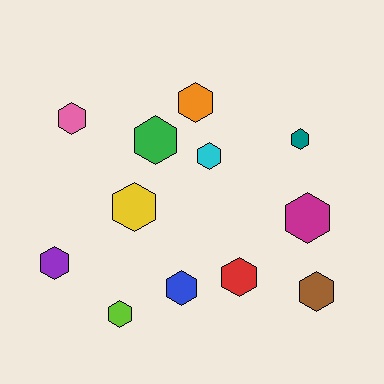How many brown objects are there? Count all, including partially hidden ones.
There is 1 brown object.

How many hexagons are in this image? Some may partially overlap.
There are 12 hexagons.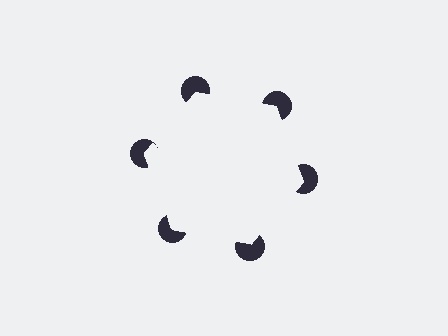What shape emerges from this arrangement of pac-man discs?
An illusory hexagon — its edges are inferred from the aligned wedge cuts in the pac-man discs, not physically drawn.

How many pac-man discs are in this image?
There are 6 — one at each vertex of the illusory hexagon.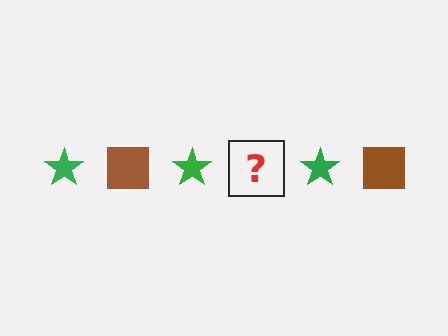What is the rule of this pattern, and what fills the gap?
The rule is that the pattern alternates between green star and brown square. The gap should be filled with a brown square.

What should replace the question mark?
The question mark should be replaced with a brown square.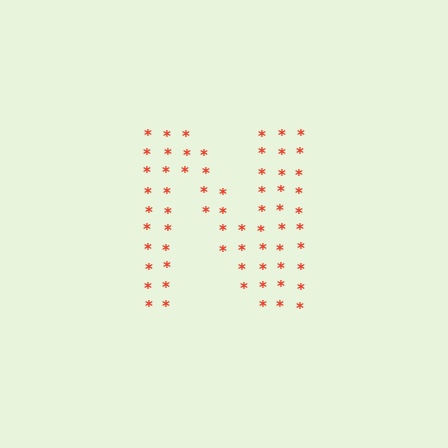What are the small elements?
The small elements are asterisks.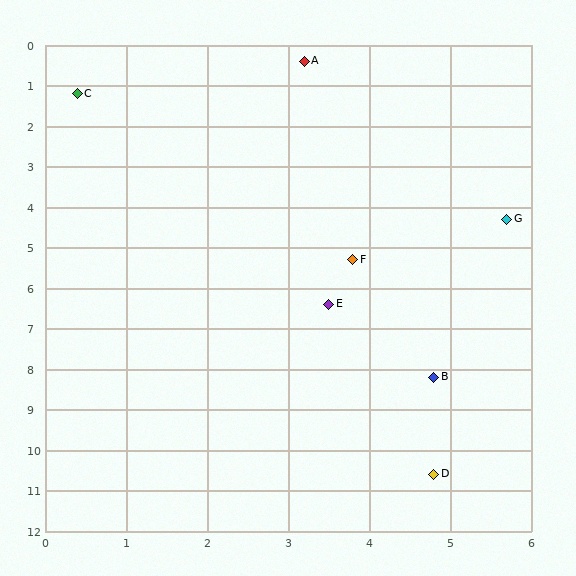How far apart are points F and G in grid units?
Points F and G are about 2.1 grid units apart.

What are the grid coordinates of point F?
Point F is at approximately (3.8, 5.3).